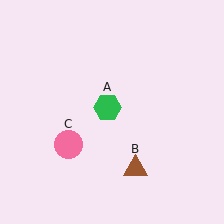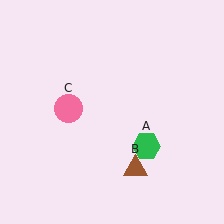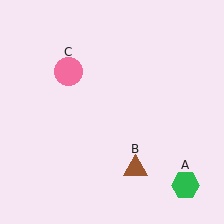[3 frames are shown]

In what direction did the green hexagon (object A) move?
The green hexagon (object A) moved down and to the right.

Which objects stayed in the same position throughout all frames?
Brown triangle (object B) remained stationary.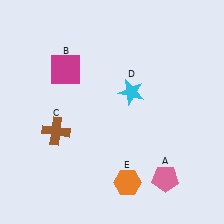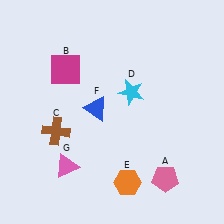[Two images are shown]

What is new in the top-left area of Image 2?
A blue triangle (F) was added in the top-left area of Image 2.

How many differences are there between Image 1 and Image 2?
There are 2 differences between the two images.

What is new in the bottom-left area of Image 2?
A pink triangle (G) was added in the bottom-left area of Image 2.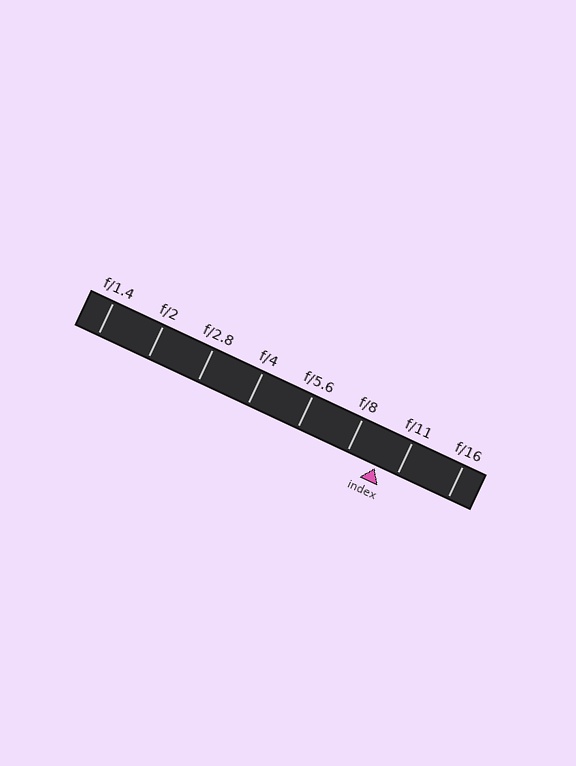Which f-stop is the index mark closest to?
The index mark is closest to f/11.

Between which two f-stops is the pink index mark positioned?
The index mark is between f/8 and f/11.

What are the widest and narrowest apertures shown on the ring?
The widest aperture shown is f/1.4 and the narrowest is f/16.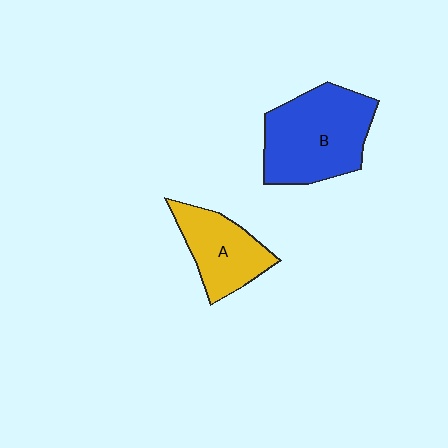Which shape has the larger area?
Shape B (blue).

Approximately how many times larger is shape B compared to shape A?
Approximately 1.6 times.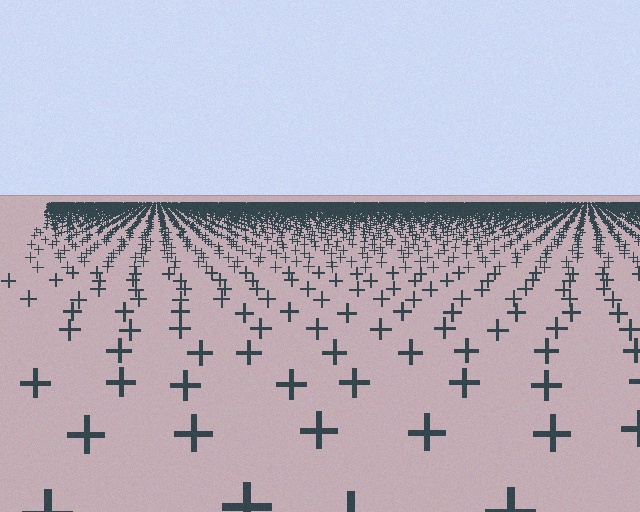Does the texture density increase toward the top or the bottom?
Density increases toward the top.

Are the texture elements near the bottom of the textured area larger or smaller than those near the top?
Larger. Near the bottom, elements are closer to the viewer and appear at a bigger on-screen size.